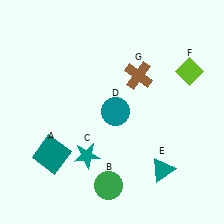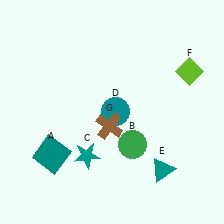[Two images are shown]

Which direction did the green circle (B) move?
The green circle (B) moved up.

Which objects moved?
The objects that moved are: the green circle (B), the brown cross (G).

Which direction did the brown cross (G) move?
The brown cross (G) moved down.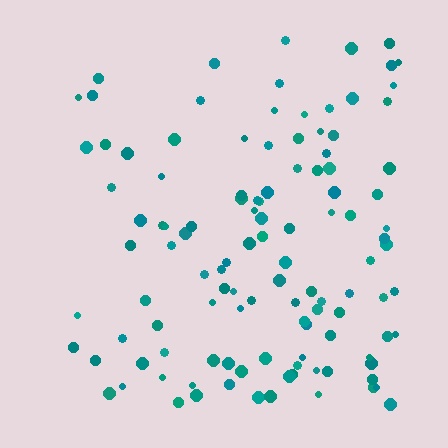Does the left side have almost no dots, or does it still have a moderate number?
Still a moderate number, just noticeably fewer than the right.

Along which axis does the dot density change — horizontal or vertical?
Horizontal.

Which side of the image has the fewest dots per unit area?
The left.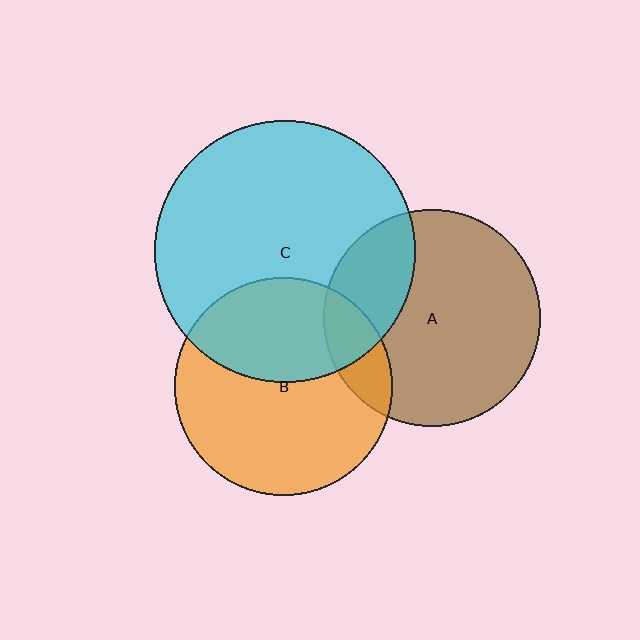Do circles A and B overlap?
Yes.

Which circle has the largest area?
Circle C (cyan).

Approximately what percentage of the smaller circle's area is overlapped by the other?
Approximately 15%.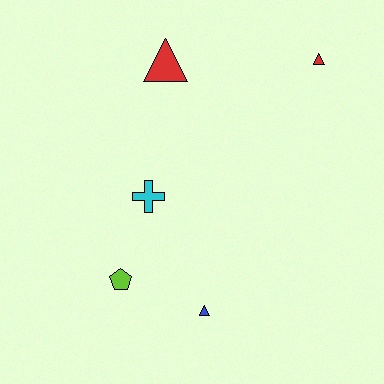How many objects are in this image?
There are 5 objects.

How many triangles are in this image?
There are 3 triangles.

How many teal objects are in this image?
There are no teal objects.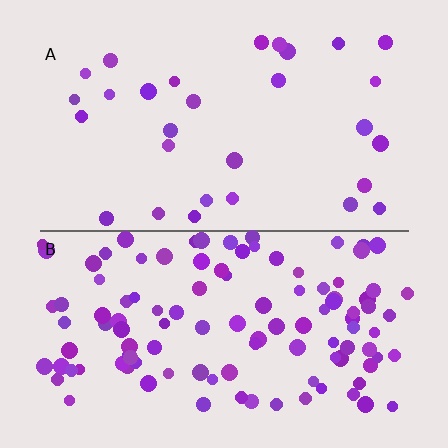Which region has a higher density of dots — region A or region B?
B (the bottom).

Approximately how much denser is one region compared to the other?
Approximately 3.7× — region B over region A.